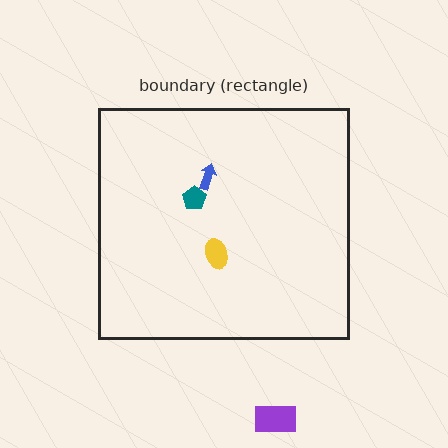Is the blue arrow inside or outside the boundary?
Inside.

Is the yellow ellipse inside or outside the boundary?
Inside.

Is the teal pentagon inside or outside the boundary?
Inside.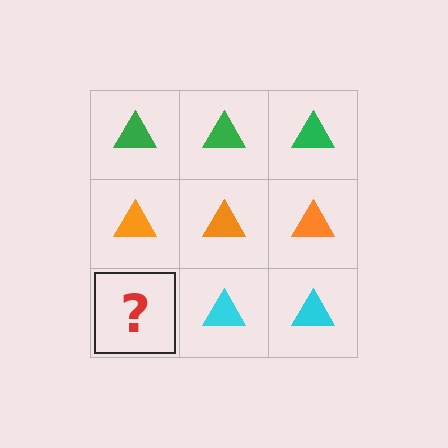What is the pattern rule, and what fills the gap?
The rule is that each row has a consistent color. The gap should be filled with a cyan triangle.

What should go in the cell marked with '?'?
The missing cell should contain a cyan triangle.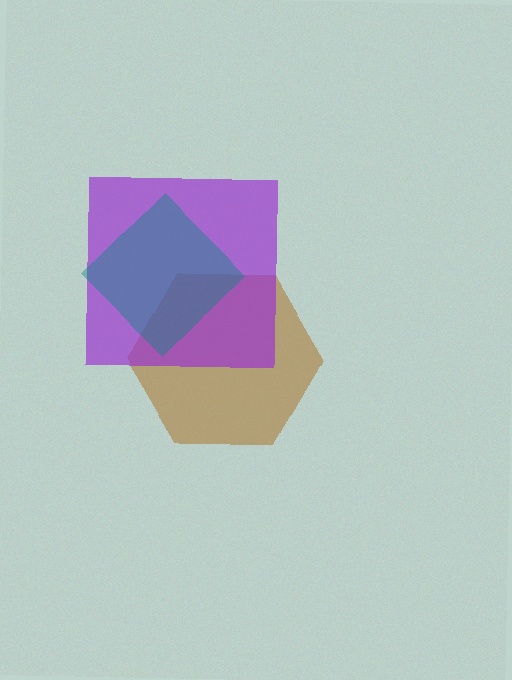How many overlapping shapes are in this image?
There are 3 overlapping shapes in the image.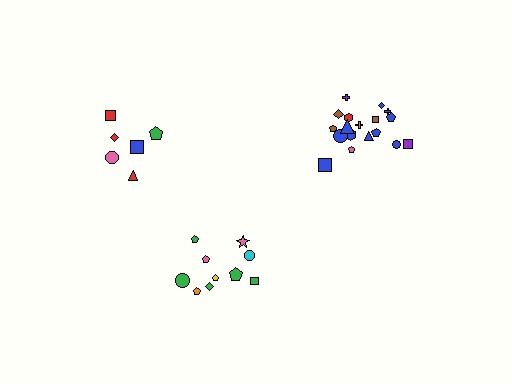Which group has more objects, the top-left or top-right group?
The top-right group.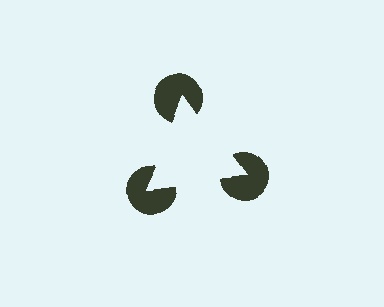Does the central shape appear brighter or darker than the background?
It typically appears slightly brighter than the background, even though no actual brightness change is drawn.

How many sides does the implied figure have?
3 sides.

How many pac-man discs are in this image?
There are 3 — one at each vertex of the illusory triangle.